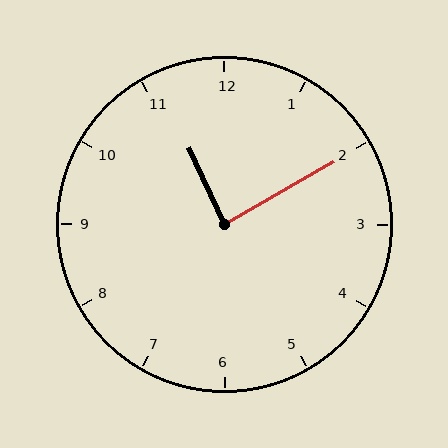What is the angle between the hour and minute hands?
Approximately 85 degrees.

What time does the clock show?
11:10.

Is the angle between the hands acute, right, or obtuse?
It is right.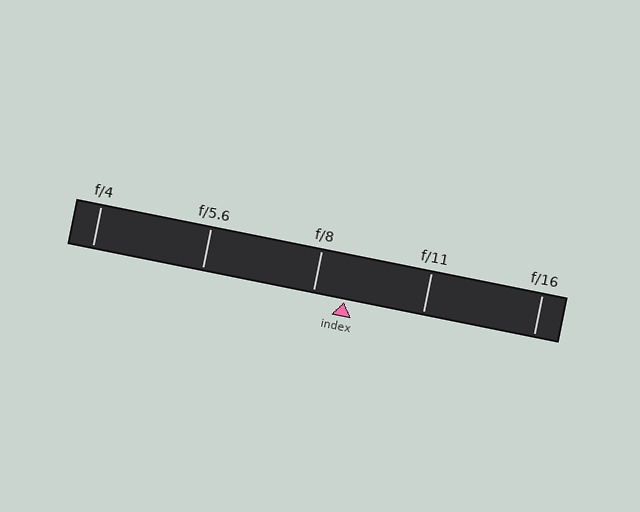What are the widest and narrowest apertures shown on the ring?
The widest aperture shown is f/4 and the narrowest is f/16.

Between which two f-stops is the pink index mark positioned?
The index mark is between f/8 and f/11.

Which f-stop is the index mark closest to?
The index mark is closest to f/8.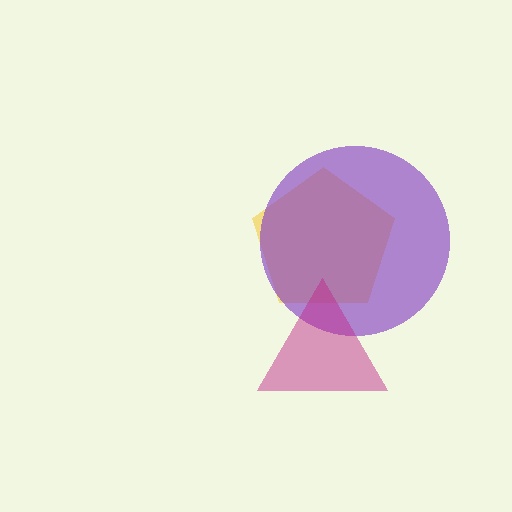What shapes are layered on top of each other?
The layered shapes are: a yellow pentagon, a purple circle, a magenta triangle.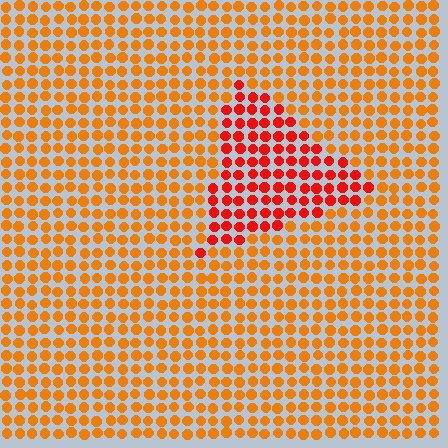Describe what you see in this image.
The image is filled with small orange elements in a uniform arrangement. A triangle-shaped region is visible where the elements are tinted to a slightly different hue, forming a subtle color boundary.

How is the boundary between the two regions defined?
The boundary is defined purely by a slight shift in hue (about 31 degrees). Spacing, size, and orientation are identical on both sides.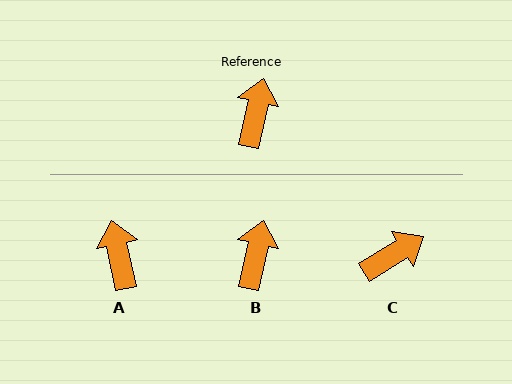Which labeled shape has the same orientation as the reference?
B.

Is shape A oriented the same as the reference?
No, it is off by about 25 degrees.